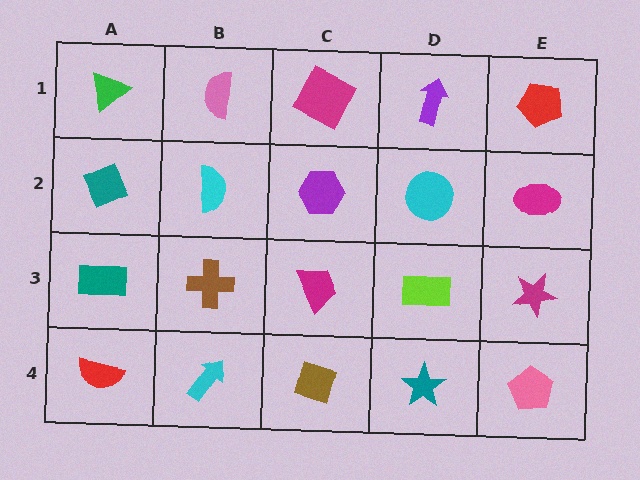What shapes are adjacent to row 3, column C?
A purple hexagon (row 2, column C), a brown diamond (row 4, column C), a brown cross (row 3, column B), a lime rectangle (row 3, column D).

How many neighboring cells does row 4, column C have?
3.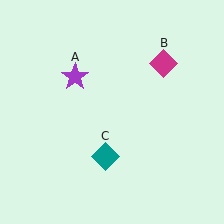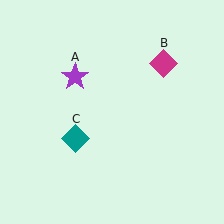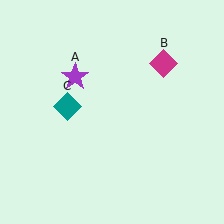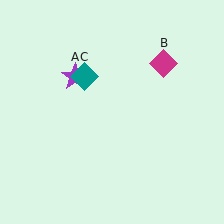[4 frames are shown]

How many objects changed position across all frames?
1 object changed position: teal diamond (object C).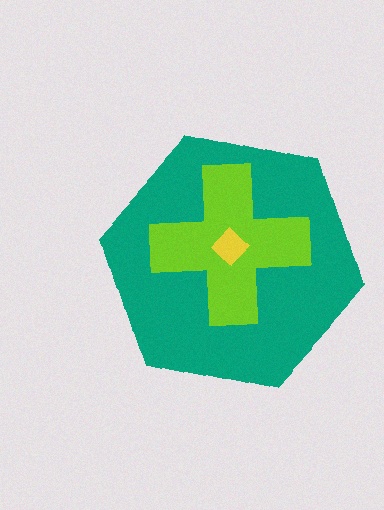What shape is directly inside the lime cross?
The yellow diamond.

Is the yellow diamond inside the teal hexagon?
Yes.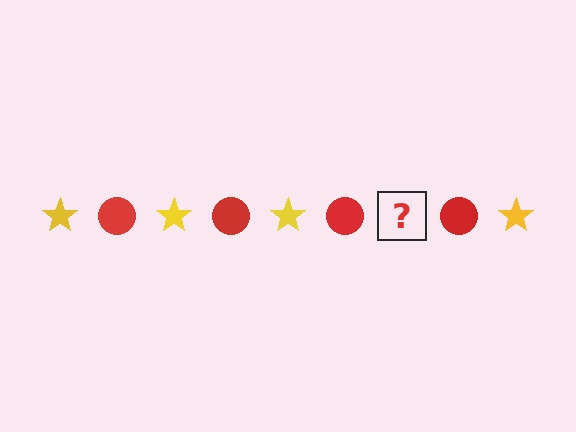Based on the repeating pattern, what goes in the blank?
The blank should be a yellow star.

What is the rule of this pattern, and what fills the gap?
The rule is that the pattern alternates between yellow star and red circle. The gap should be filled with a yellow star.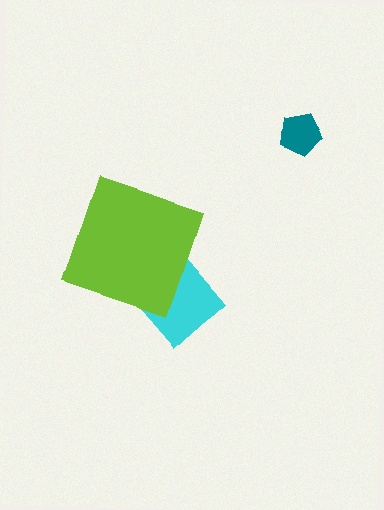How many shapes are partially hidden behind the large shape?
2 shapes are partially hidden.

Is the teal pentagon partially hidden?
No, the teal pentagon is fully visible.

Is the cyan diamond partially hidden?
Yes, the cyan diamond is partially hidden behind the lime diamond.